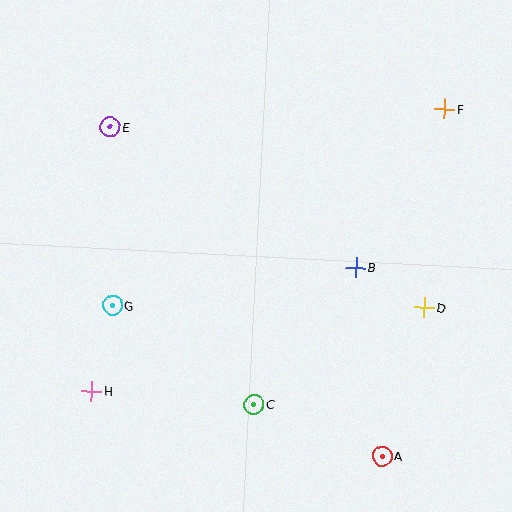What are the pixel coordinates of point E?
Point E is at (110, 127).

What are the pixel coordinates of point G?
Point G is at (112, 306).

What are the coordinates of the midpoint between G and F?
The midpoint between G and F is at (278, 207).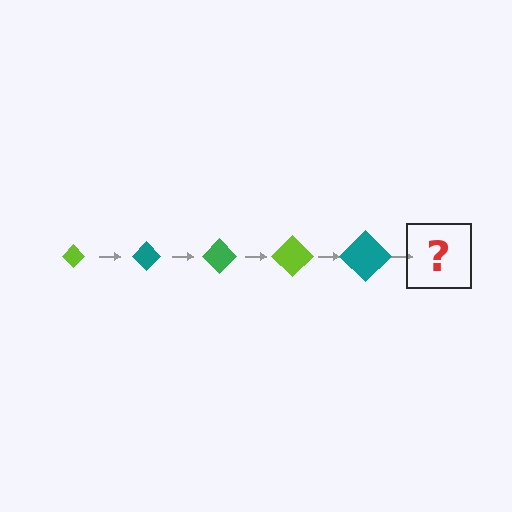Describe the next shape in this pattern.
It should be a green diamond, larger than the previous one.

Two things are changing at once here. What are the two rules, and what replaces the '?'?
The two rules are that the diamond grows larger each step and the color cycles through lime, teal, and green. The '?' should be a green diamond, larger than the previous one.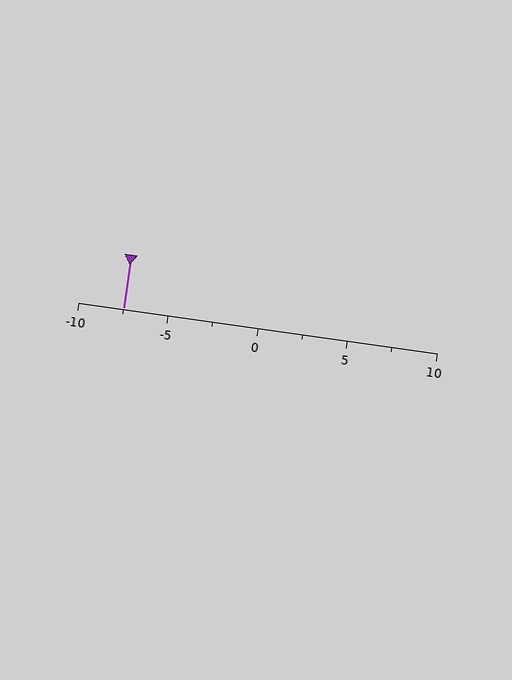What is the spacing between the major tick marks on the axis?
The major ticks are spaced 5 apart.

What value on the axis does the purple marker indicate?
The marker indicates approximately -7.5.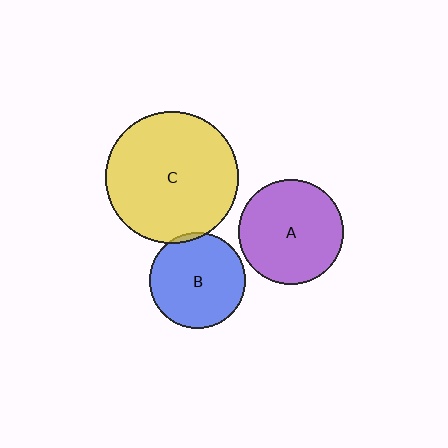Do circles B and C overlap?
Yes.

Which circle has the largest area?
Circle C (yellow).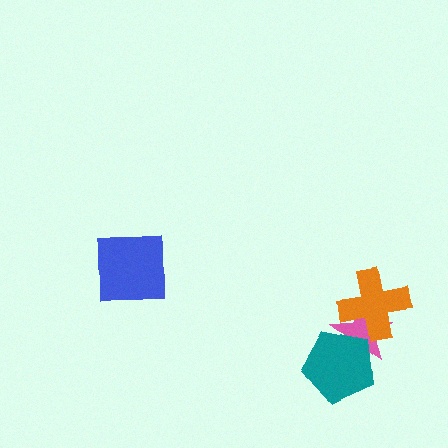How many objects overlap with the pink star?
2 objects overlap with the pink star.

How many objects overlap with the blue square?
0 objects overlap with the blue square.